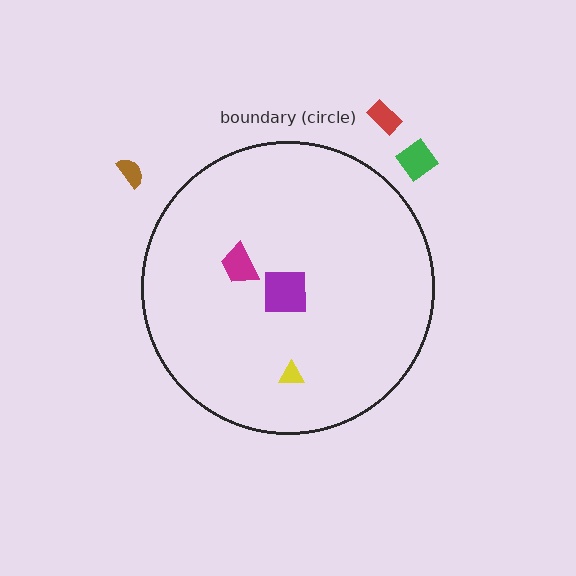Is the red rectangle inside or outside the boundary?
Outside.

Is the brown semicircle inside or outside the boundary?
Outside.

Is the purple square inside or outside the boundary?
Inside.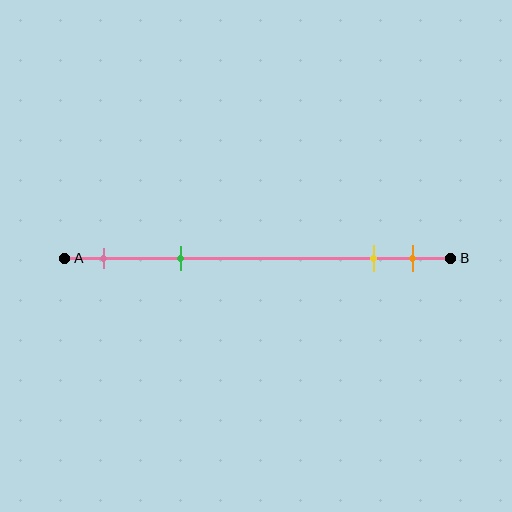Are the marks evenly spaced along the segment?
No, the marks are not evenly spaced.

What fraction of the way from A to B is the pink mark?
The pink mark is approximately 10% (0.1) of the way from A to B.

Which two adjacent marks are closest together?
The yellow and orange marks are the closest adjacent pair.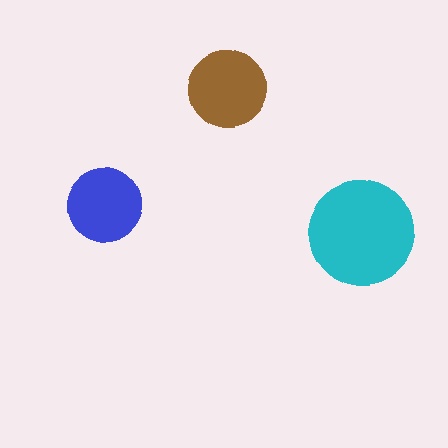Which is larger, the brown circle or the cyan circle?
The cyan one.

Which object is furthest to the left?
The blue circle is leftmost.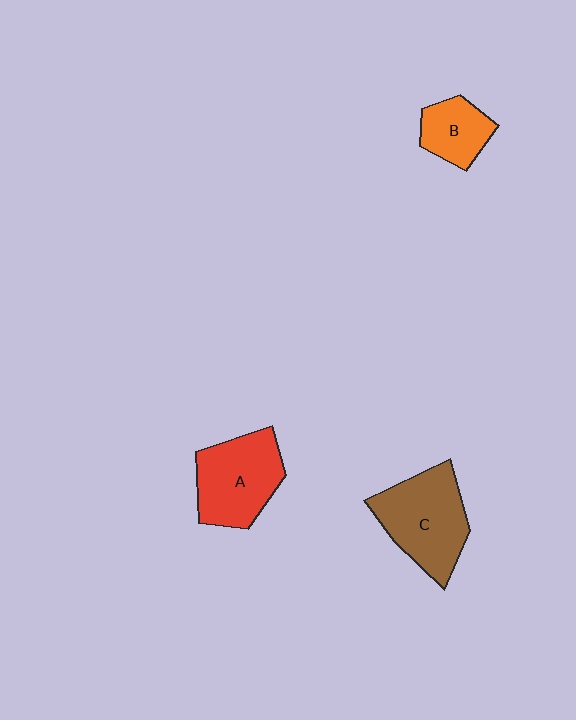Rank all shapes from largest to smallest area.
From largest to smallest: C (brown), A (red), B (orange).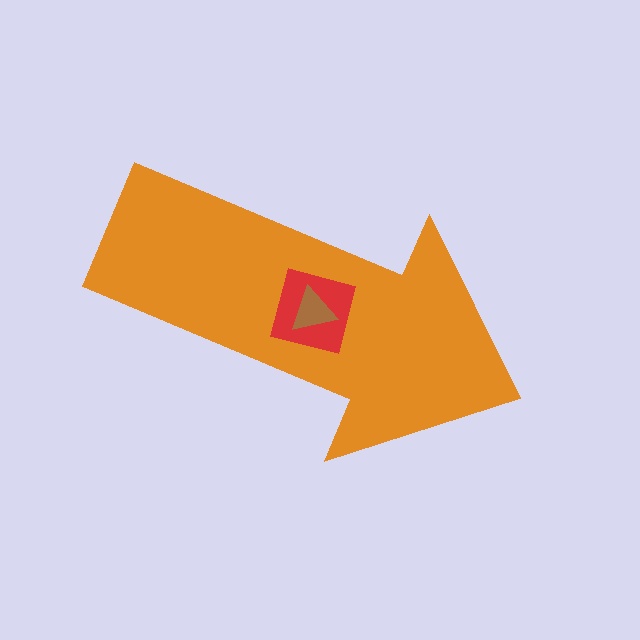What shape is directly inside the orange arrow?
The red square.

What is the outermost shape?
The orange arrow.